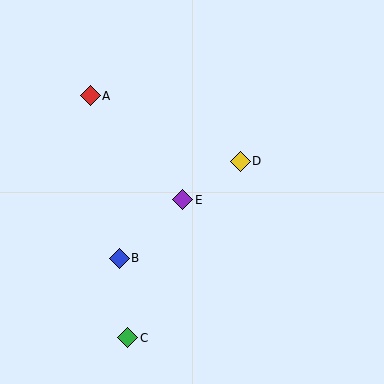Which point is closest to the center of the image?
Point E at (183, 200) is closest to the center.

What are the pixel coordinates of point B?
Point B is at (119, 258).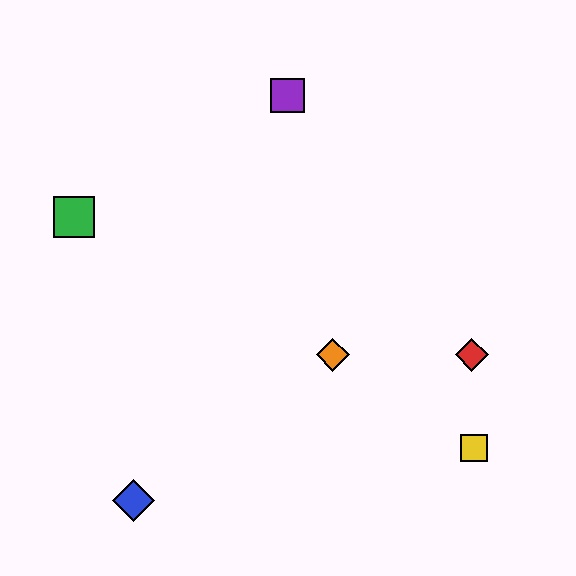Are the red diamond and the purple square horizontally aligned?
No, the red diamond is at y≈355 and the purple square is at y≈95.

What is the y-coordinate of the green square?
The green square is at y≈217.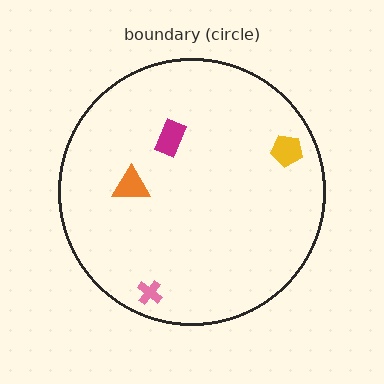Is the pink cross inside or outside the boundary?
Inside.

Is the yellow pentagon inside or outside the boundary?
Inside.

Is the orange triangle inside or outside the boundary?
Inside.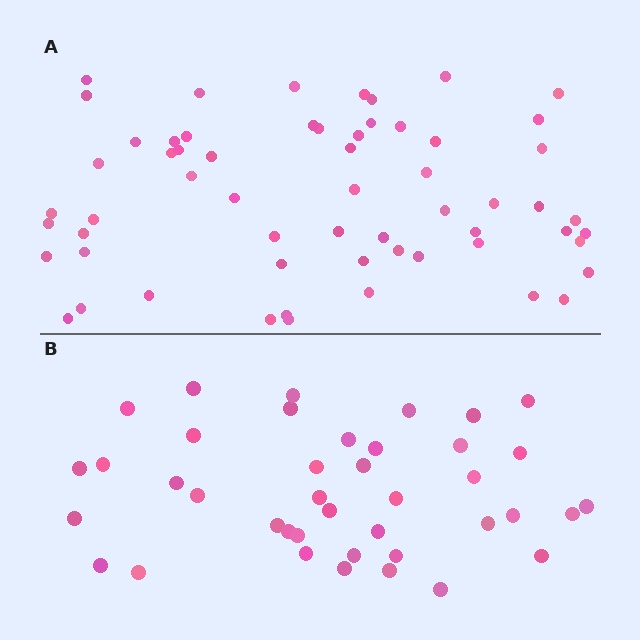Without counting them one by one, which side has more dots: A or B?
Region A (the top region) has more dots.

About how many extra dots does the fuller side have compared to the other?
Region A has approximately 20 more dots than region B.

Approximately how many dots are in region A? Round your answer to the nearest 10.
About 60 dots.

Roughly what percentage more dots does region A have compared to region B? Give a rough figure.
About 50% more.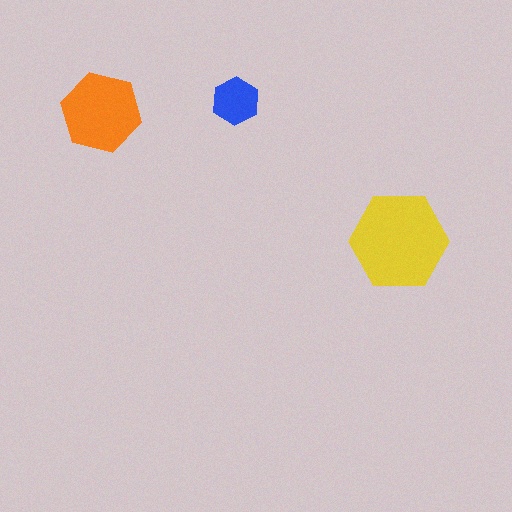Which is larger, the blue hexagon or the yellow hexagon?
The yellow one.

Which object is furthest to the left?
The orange hexagon is leftmost.